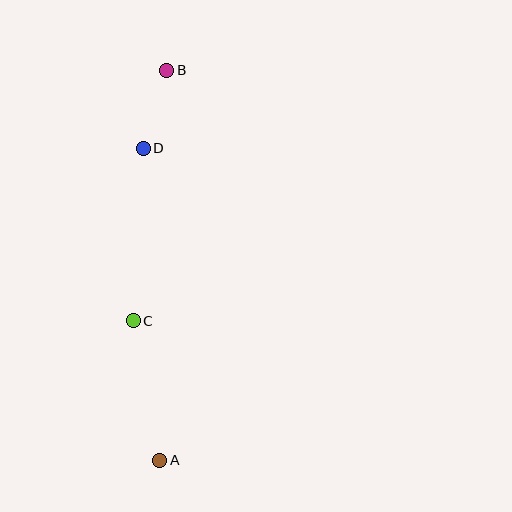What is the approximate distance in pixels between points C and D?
The distance between C and D is approximately 173 pixels.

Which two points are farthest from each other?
Points A and B are farthest from each other.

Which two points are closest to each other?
Points B and D are closest to each other.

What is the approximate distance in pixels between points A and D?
The distance between A and D is approximately 313 pixels.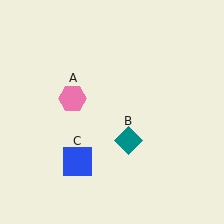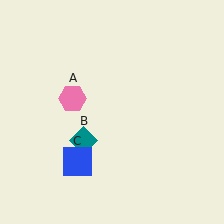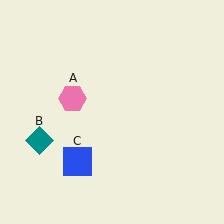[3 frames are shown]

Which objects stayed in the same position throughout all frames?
Pink hexagon (object A) and blue square (object C) remained stationary.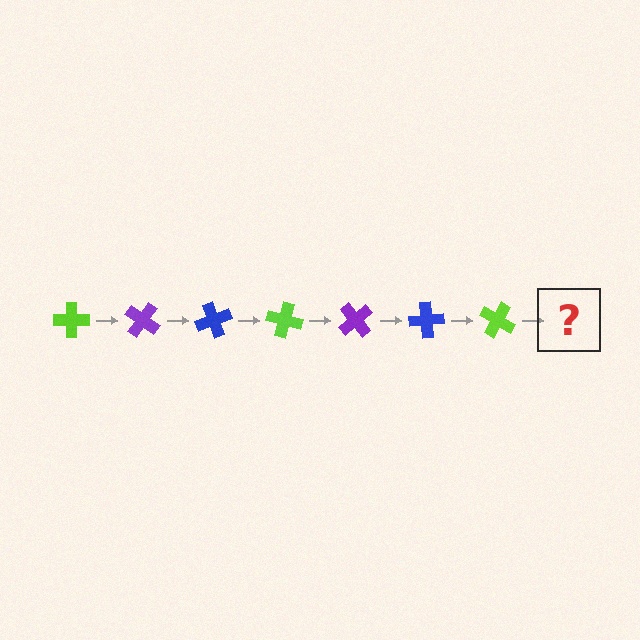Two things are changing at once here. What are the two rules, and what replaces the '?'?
The two rules are that it rotates 35 degrees each step and the color cycles through lime, purple, and blue. The '?' should be a purple cross, rotated 245 degrees from the start.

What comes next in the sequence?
The next element should be a purple cross, rotated 245 degrees from the start.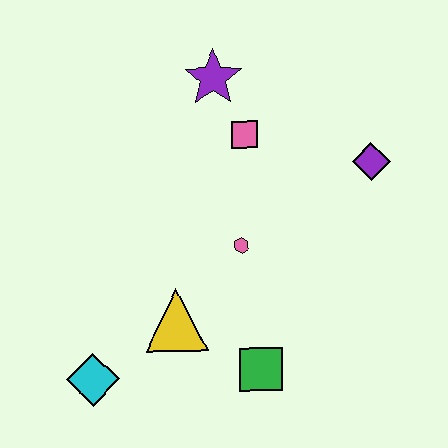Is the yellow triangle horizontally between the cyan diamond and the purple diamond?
Yes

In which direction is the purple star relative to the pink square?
The purple star is above the pink square.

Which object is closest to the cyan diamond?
The yellow triangle is closest to the cyan diamond.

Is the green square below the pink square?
Yes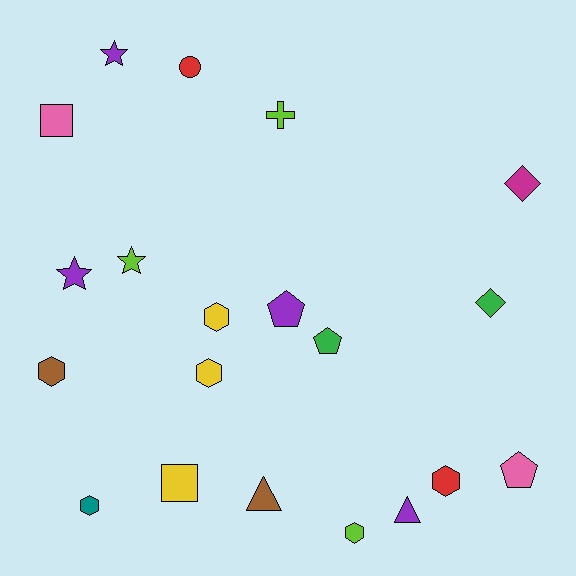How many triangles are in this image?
There are 2 triangles.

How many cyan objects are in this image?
There are no cyan objects.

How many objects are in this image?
There are 20 objects.